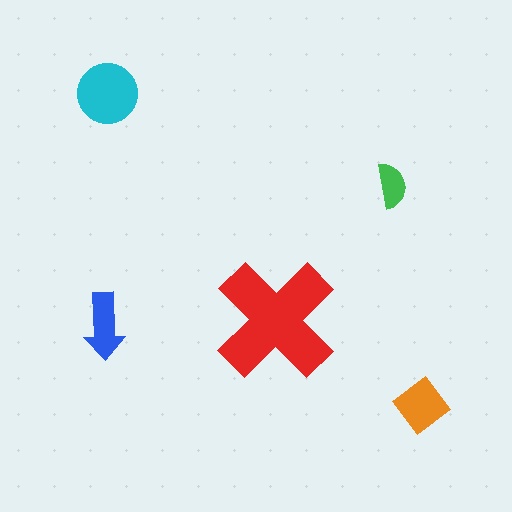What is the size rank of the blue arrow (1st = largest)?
4th.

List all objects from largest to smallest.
The red cross, the cyan circle, the orange diamond, the blue arrow, the green semicircle.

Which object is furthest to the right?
The orange diamond is rightmost.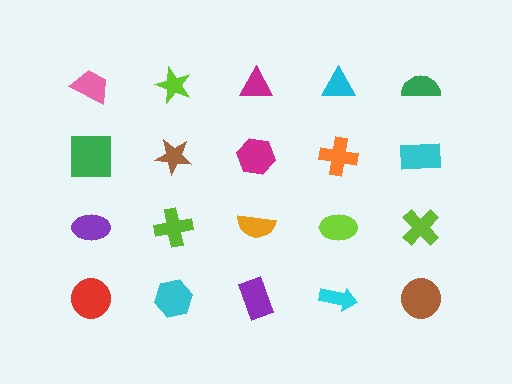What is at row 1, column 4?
A cyan triangle.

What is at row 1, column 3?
A magenta triangle.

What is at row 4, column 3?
A purple rectangle.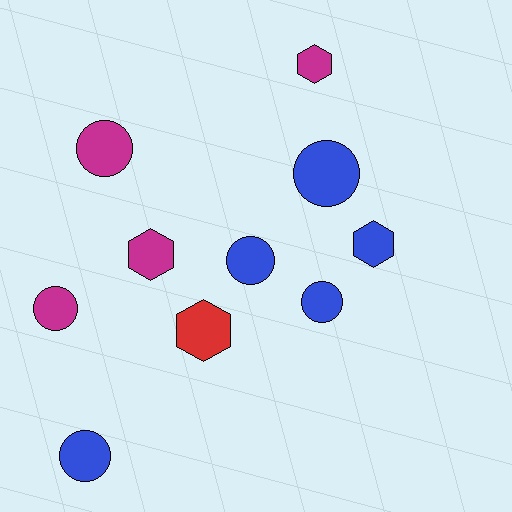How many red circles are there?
There are no red circles.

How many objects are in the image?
There are 10 objects.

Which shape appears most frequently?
Circle, with 6 objects.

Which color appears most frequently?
Blue, with 5 objects.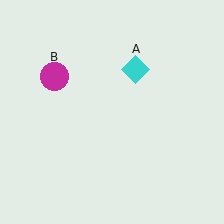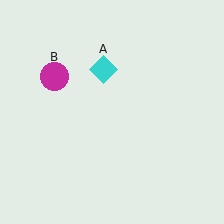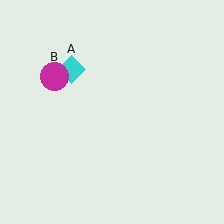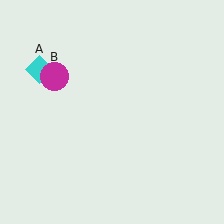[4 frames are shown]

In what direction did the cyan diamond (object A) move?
The cyan diamond (object A) moved left.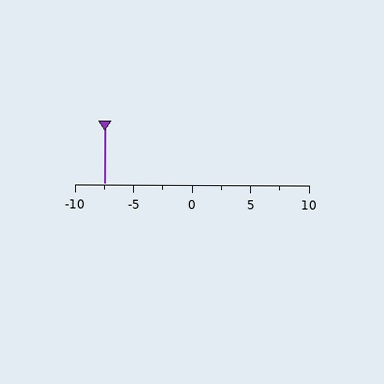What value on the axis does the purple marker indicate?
The marker indicates approximately -7.5.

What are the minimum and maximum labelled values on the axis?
The axis runs from -10 to 10.